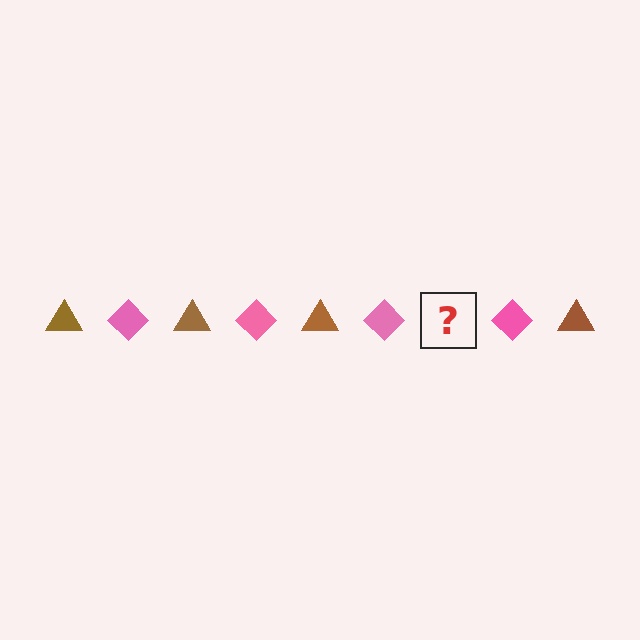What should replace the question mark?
The question mark should be replaced with a brown triangle.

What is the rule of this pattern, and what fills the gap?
The rule is that the pattern alternates between brown triangle and pink diamond. The gap should be filled with a brown triangle.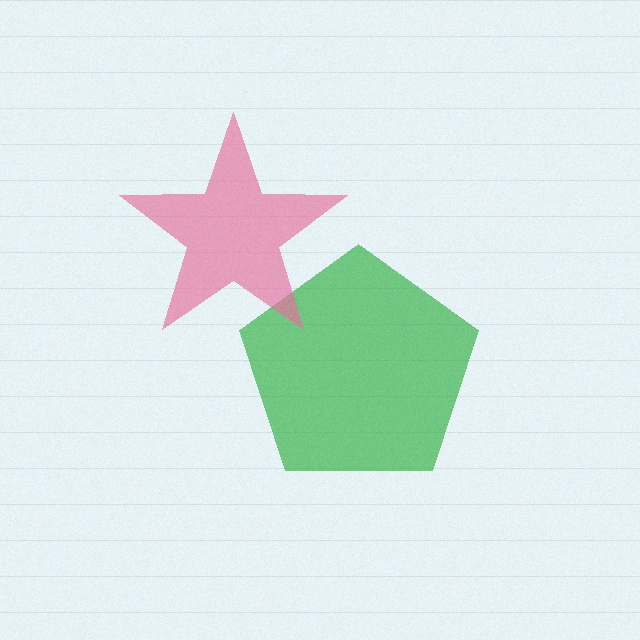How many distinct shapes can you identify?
There are 2 distinct shapes: a green pentagon, a pink star.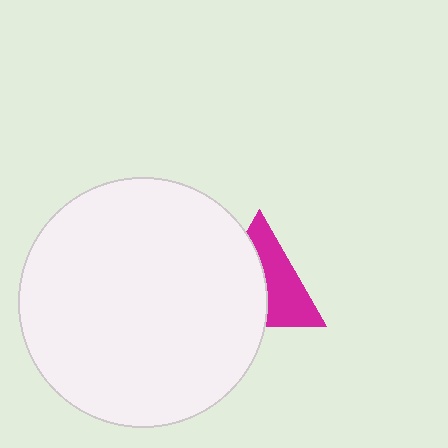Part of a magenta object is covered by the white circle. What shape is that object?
It is a triangle.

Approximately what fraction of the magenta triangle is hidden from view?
Roughly 52% of the magenta triangle is hidden behind the white circle.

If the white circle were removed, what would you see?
You would see the complete magenta triangle.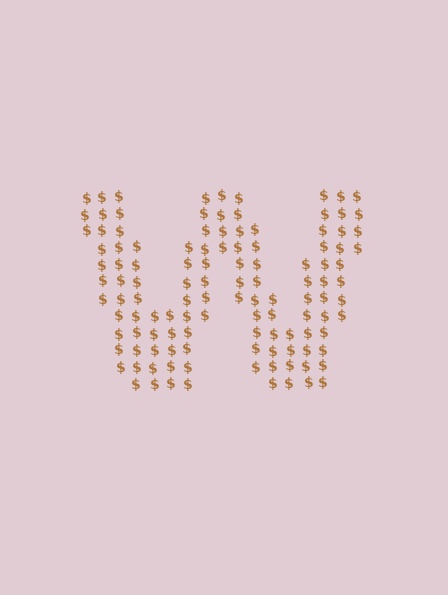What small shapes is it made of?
It is made of small dollar signs.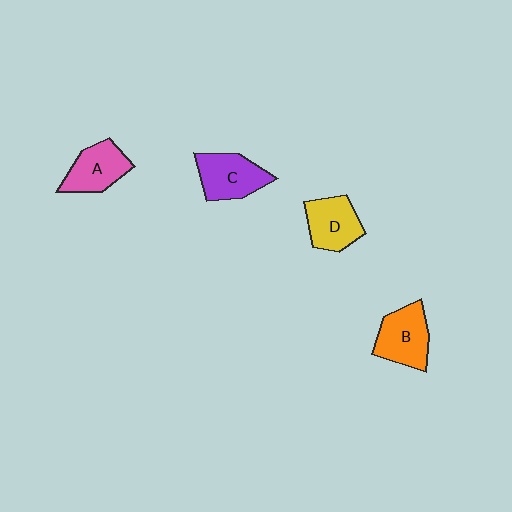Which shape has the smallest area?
Shape A (pink).